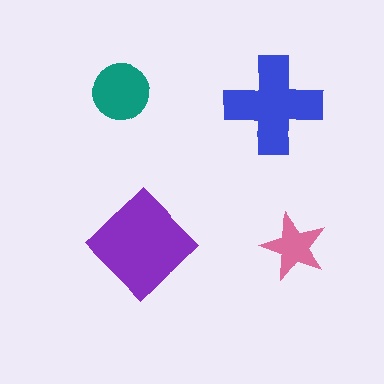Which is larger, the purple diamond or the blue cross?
The purple diamond.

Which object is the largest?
The purple diamond.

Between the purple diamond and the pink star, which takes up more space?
The purple diamond.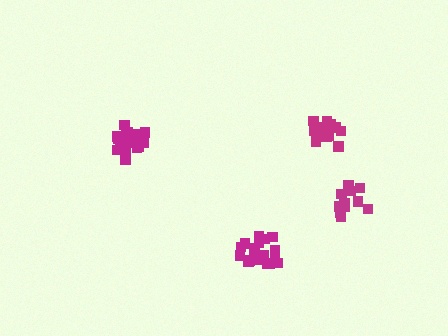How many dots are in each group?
Group 1: 15 dots, Group 2: 14 dots, Group 3: 19 dots, Group 4: 20 dots (68 total).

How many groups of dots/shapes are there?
There are 4 groups.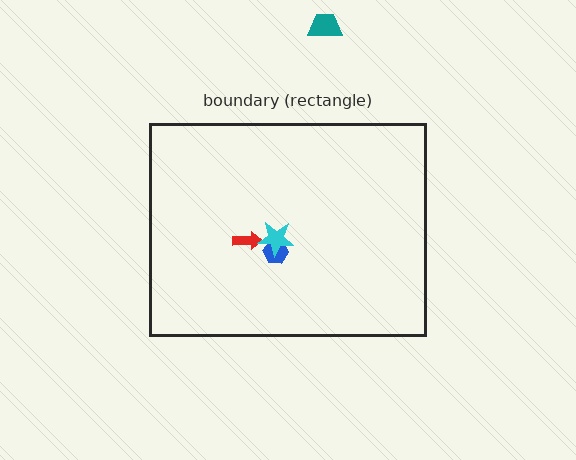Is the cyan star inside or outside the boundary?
Inside.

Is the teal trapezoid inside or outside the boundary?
Outside.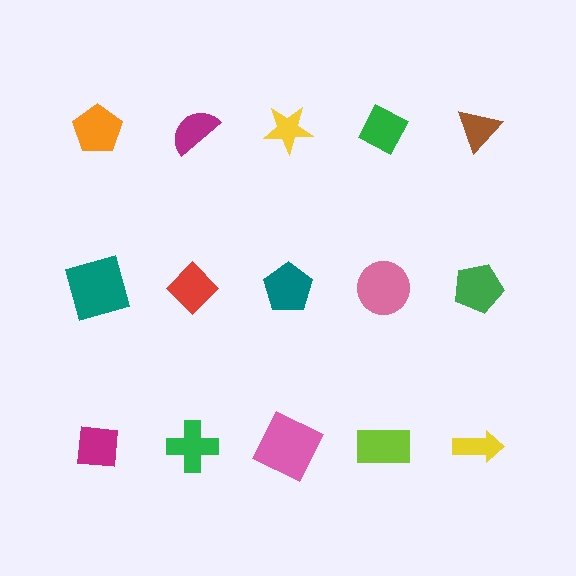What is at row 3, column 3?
A pink square.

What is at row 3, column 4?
A lime rectangle.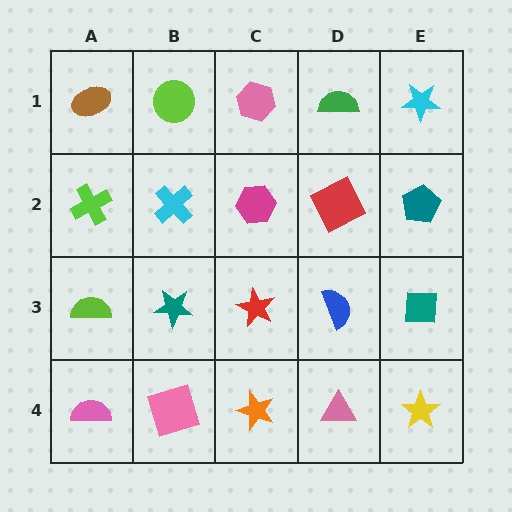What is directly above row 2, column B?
A lime circle.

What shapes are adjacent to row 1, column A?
A lime cross (row 2, column A), a lime circle (row 1, column B).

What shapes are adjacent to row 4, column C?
A red star (row 3, column C), a pink square (row 4, column B), a pink triangle (row 4, column D).